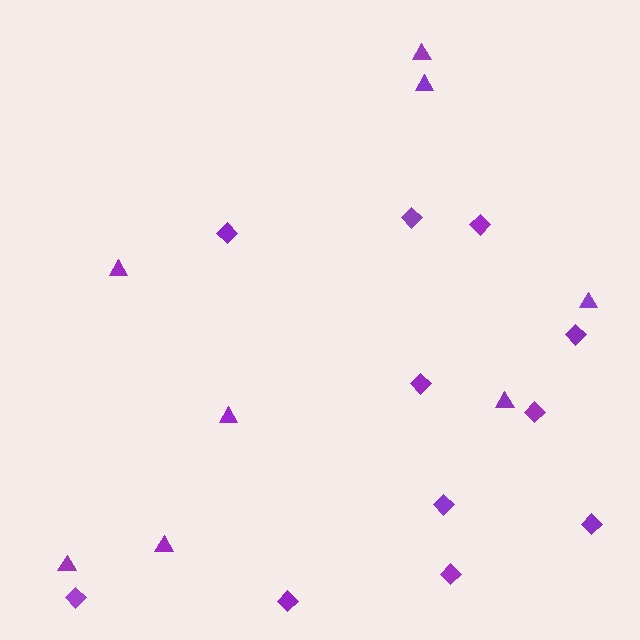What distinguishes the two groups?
There are 2 groups: one group of diamonds (11) and one group of triangles (8).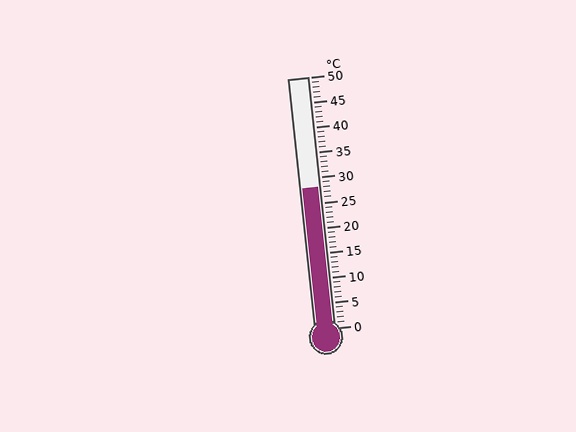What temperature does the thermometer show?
The thermometer shows approximately 28°C.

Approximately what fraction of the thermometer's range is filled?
The thermometer is filled to approximately 55% of its range.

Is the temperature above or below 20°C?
The temperature is above 20°C.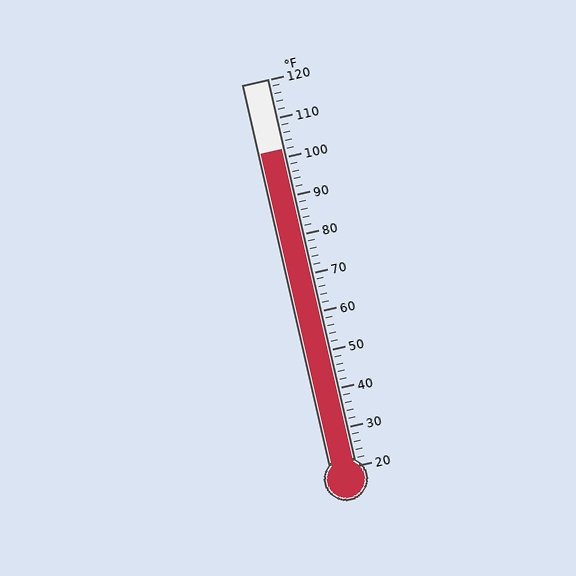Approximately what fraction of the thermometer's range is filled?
The thermometer is filled to approximately 80% of its range.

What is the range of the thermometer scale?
The thermometer scale ranges from 20°F to 120°F.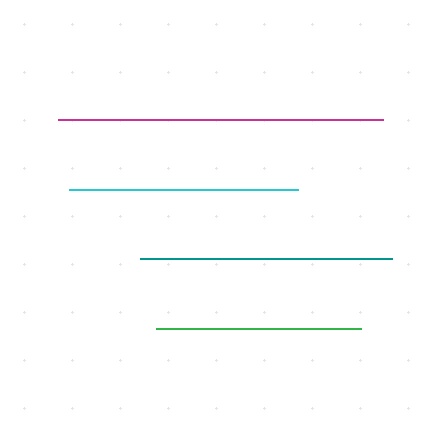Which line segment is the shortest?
The green line is the shortest at approximately 205 pixels.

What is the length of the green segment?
The green segment is approximately 205 pixels long.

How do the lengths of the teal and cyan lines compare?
The teal and cyan lines are approximately the same length.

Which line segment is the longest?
The magenta line is the longest at approximately 324 pixels.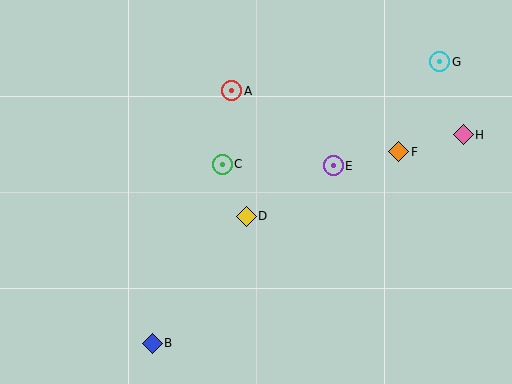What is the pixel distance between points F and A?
The distance between F and A is 178 pixels.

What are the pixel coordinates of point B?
Point B is at (152, 343).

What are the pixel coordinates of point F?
Point F is at (399, 152).